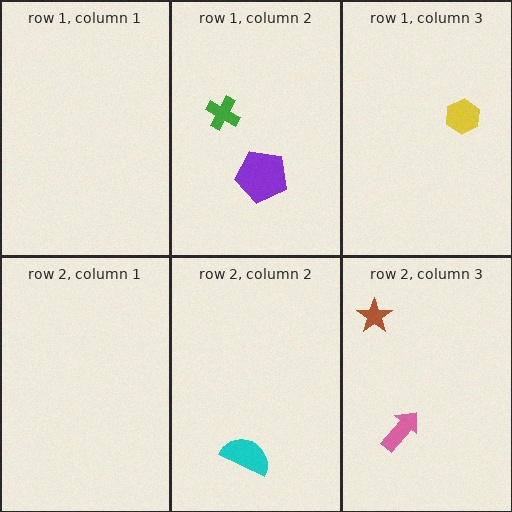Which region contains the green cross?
The row 1, column 2 region.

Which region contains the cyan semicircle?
The row 2, column 2 region.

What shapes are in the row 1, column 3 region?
The yellow hexagon.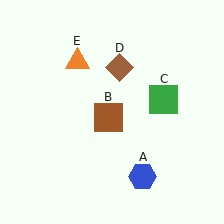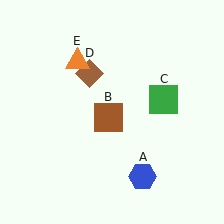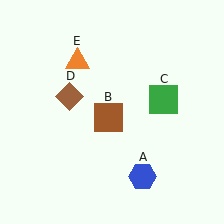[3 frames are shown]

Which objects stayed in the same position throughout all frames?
Blue hexagon (object A) and brown square (object B) and green square (object C) and orange triangle (object E) remained stationary.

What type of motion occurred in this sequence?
The brown diamond (object D) rotated counterclockwise around the center of the scene.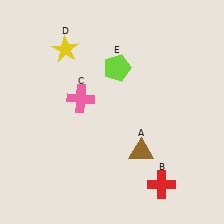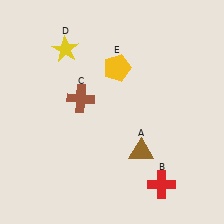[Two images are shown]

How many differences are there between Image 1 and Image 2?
There are 2 differences between the two images.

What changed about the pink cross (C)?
In Image 1, C is pink. In Image 2, it changed to brown.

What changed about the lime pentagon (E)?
In Image 1, E is lime. In Image 2, it changed to yellow.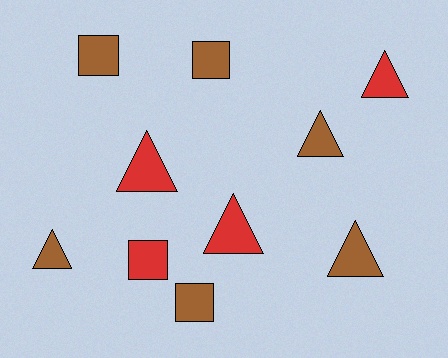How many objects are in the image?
There are 10 objects.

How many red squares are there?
There is 1 red square.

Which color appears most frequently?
Brown, with 6 objects.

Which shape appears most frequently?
Triangle, with 6 objects.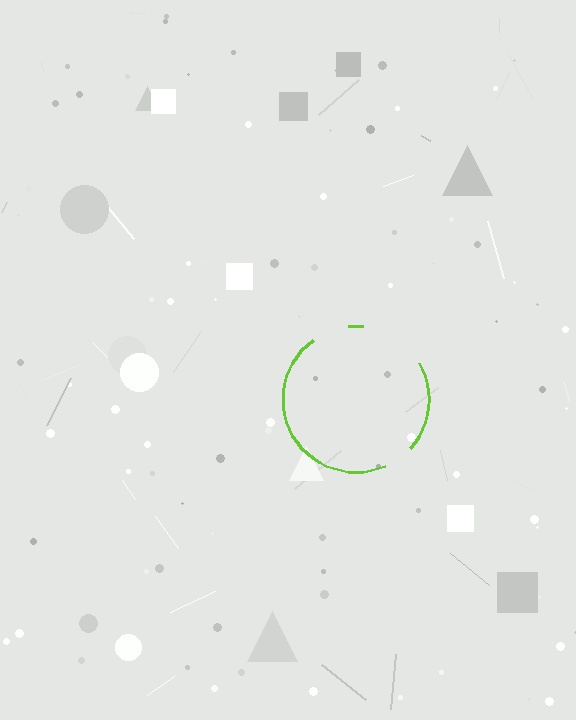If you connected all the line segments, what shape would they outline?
They would outline a circle.